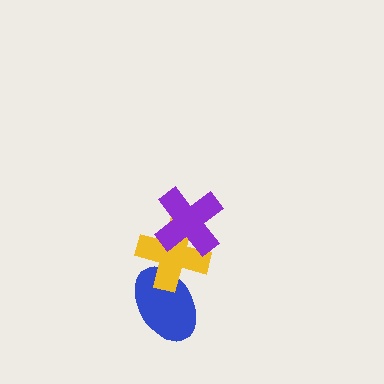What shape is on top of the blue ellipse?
The yellow cross is on top of the blue ellipse.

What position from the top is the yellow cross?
The yellow cross is 2nd from the top.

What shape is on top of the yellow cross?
The purple cross is on top of the yellow cross.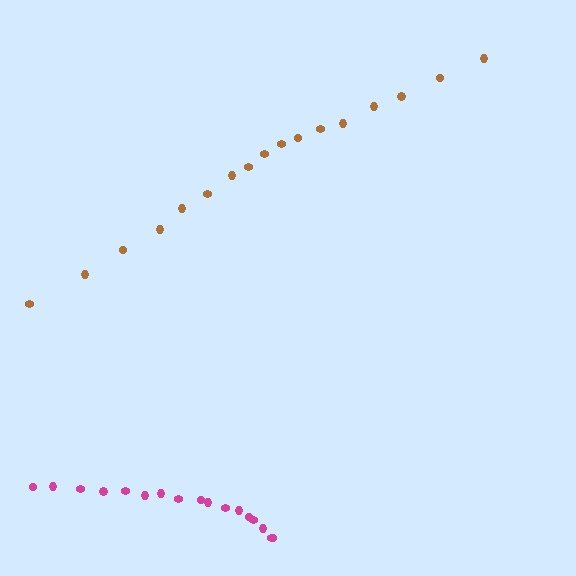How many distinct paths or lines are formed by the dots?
There are 2 distinct paths.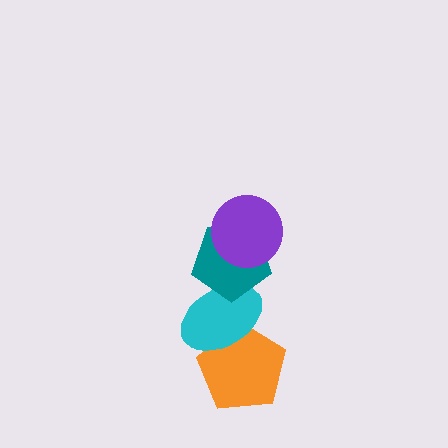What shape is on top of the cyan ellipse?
The teal pentagon is on top of the cyan ellipse.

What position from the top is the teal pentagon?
The teal pentagon is 2nd from the top.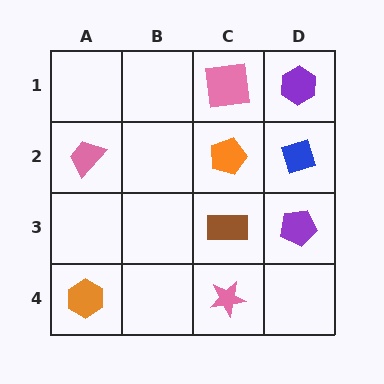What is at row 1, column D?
A purple hexagon.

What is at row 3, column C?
A brown rectangle.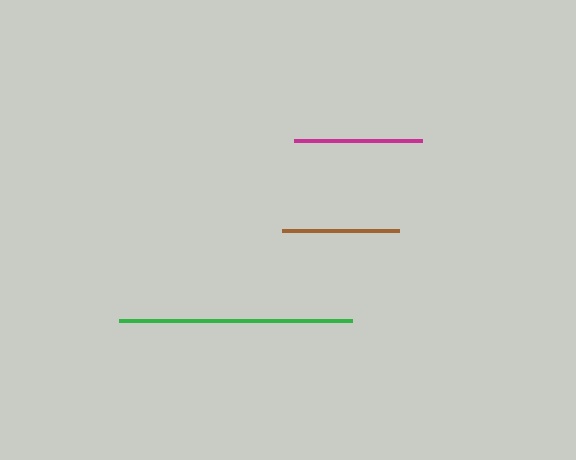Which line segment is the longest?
The green line is the longest at approximately 233 pixels.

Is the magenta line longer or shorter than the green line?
The green line is longer than the magenta line.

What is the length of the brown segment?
The brown segment is approximately 117 pixels long.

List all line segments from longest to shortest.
From longest to shortest: green, magenta, brown.